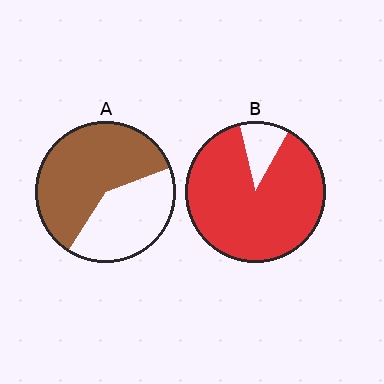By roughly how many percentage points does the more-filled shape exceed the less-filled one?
By roughly 30 percentage points (B over A).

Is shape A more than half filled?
Yes.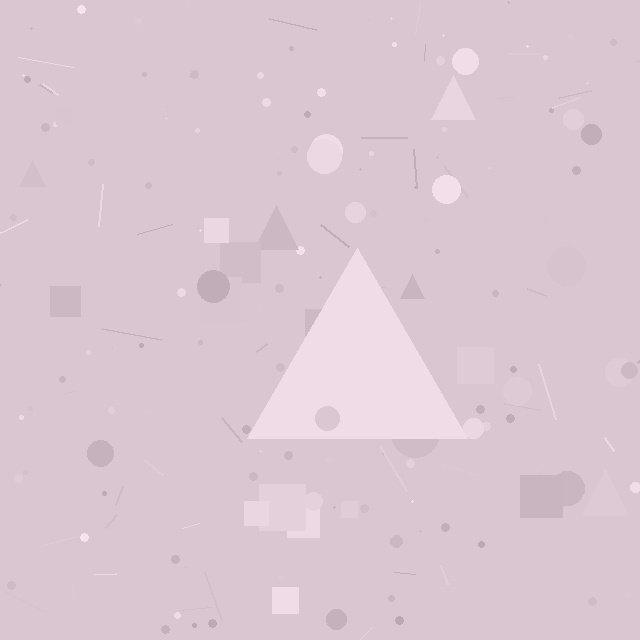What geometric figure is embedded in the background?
A triangle is embedded in the background.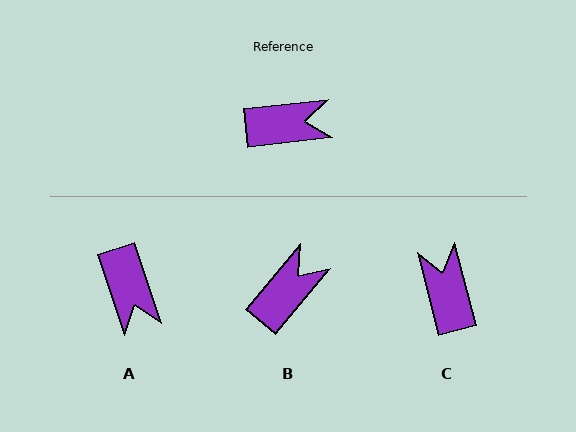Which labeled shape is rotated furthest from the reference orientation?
C, about 98 degrees away.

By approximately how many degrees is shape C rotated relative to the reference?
Approximately 98 degrees counter-clockwise.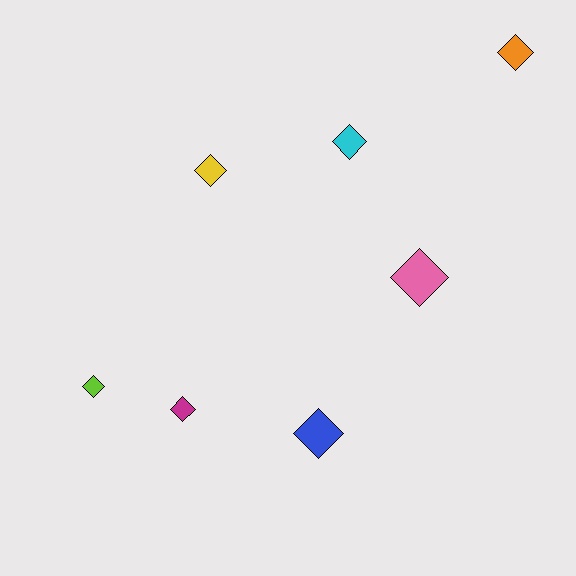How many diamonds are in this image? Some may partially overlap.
There are 7 diamonds.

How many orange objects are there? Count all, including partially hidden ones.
There is 1 orange object.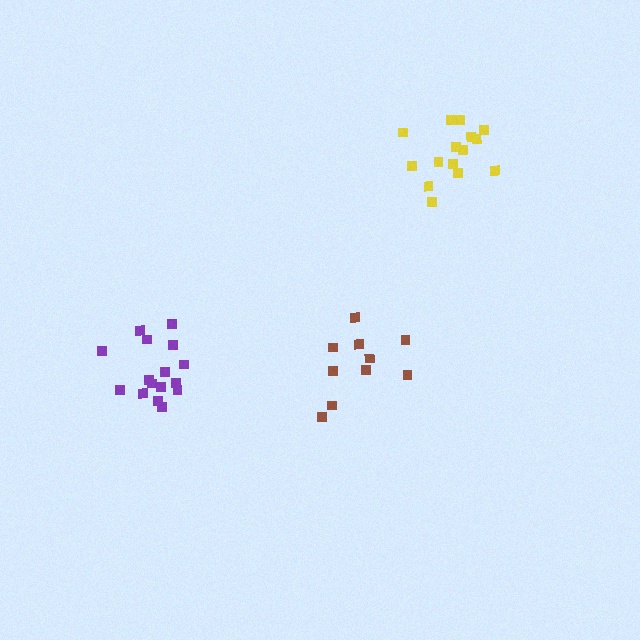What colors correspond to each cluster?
The clusters are colored: yellow, brown, purple.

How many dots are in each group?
Group 1: 15 dots, Group 2: 10 dots, Group 3: 16 dots (41 total).